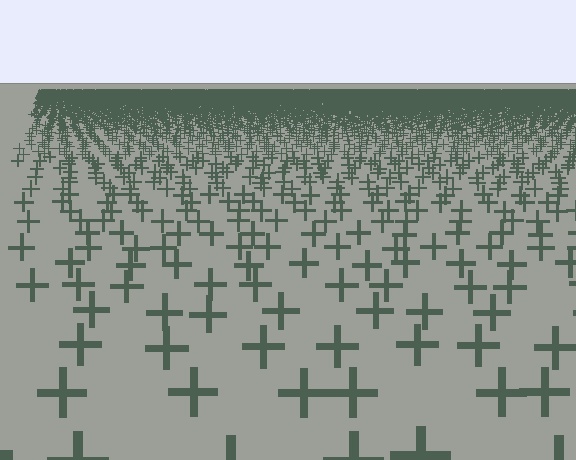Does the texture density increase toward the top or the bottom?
Density increases toward the top.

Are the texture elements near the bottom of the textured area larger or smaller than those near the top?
Larger. Near the bottom, elements are closer to the viewer and appear at a bigger on-screen size.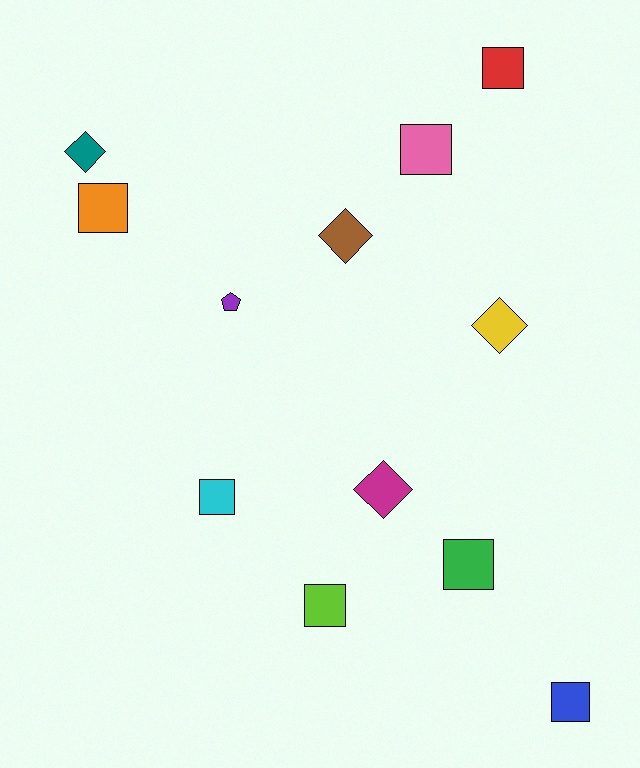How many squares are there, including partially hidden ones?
There are 7 squares.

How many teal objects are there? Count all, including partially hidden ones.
There is 1 teal object.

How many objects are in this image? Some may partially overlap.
There are 12 objects.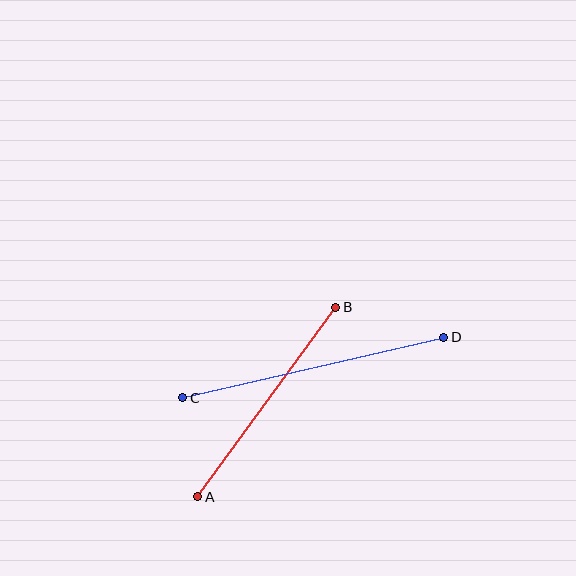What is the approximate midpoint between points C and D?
The midpoint is at approximately (313, 368) pixels.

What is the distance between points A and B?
The distance is approximately 234 pixels.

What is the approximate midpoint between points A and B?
The midpoint is at approximately (267, 402) pixels.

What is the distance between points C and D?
The distance is approximately 267 pixels.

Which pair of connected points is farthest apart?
Points C and D are farthest apart.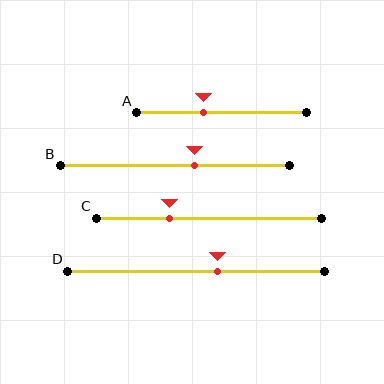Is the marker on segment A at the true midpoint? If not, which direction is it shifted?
No, the marker on segment A is shifted to the left by about 11% of the segment length.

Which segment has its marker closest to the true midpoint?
Segment D has its marker closest to the true midpoint.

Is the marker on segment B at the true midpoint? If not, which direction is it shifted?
No, the marker on segment B is shifted to the right by about 9% of the segment length.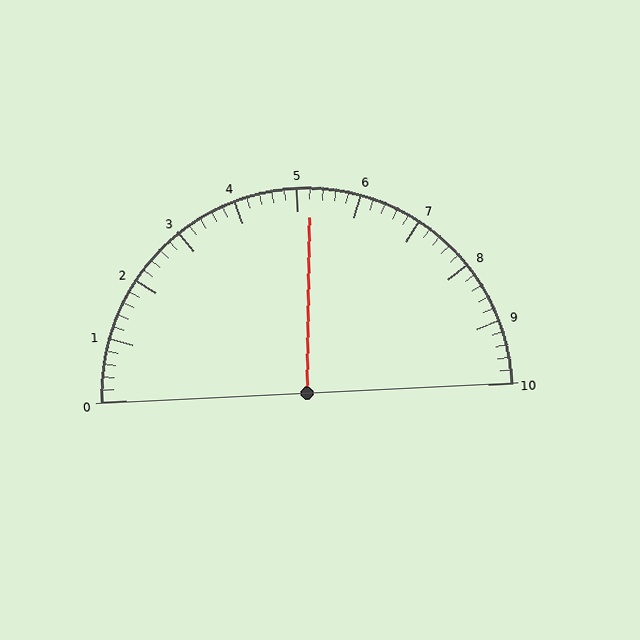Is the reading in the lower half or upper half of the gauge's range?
The reading is in the upper half of the range (0 to 10).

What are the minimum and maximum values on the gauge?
The gauge ranges from 0 to 10.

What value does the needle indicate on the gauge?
The needle indicates approximately 5.2.